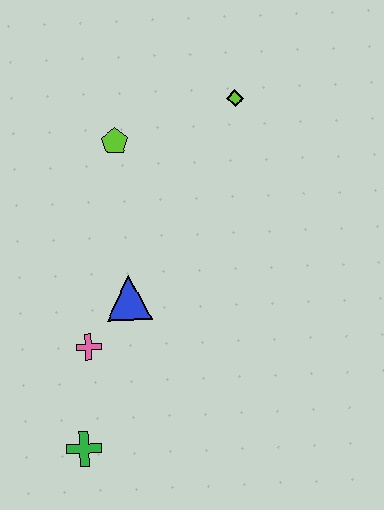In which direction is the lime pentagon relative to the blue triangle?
The lime pentagon is above the blue triangle.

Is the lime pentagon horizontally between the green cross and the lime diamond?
Yes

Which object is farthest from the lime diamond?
The green cross is farthest from the lime diamond.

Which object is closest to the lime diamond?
The lime pentagon is closest to the lime diamond.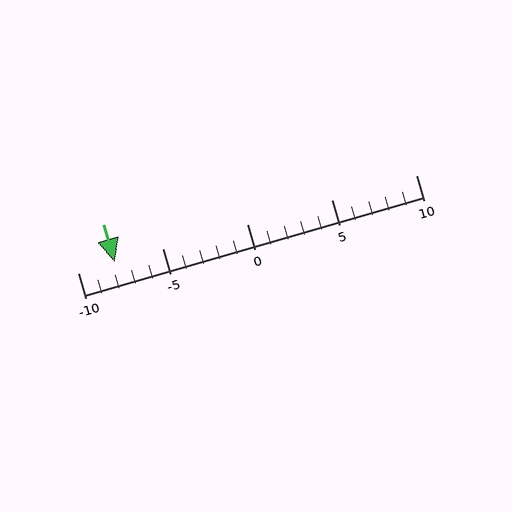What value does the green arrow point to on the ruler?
The green arrow points to approximately -8.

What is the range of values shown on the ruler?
The ruler shows values from -10 to 10.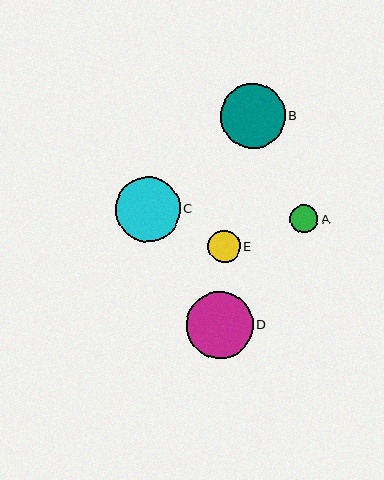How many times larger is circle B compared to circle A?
Circle B is approximately 2.3 times the size of circle A.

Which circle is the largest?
Circle D is the largest with a size of approximately 67 pixels.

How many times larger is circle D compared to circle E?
Circle D is approximately 2.1 times the size of circle E.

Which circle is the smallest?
Circle A is the smallest with a size of approximately 28 pixels.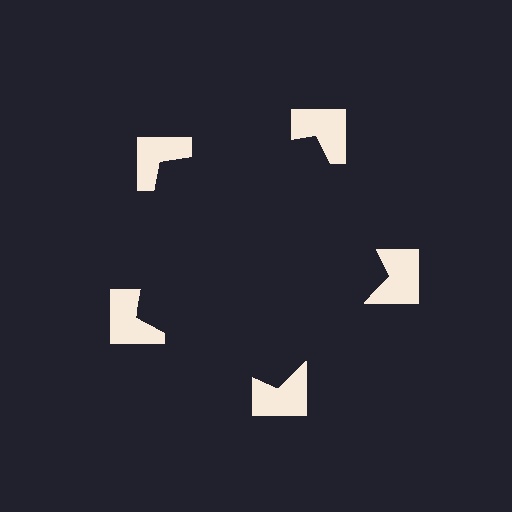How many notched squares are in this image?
There are 5 — one at each vertex of the illusory pentagon.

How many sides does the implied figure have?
5 sides.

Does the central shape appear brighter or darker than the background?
It typically appears slightly darker than the background, even though no actual brightness change is drawn.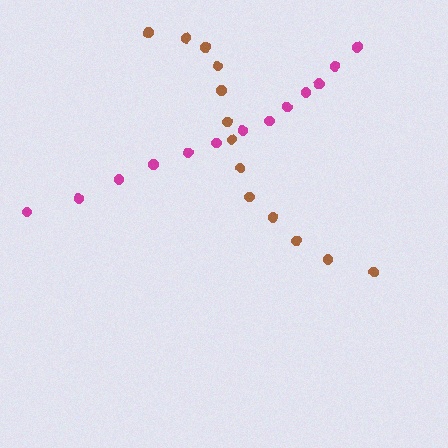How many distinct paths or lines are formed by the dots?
There are 2 distinct paths.